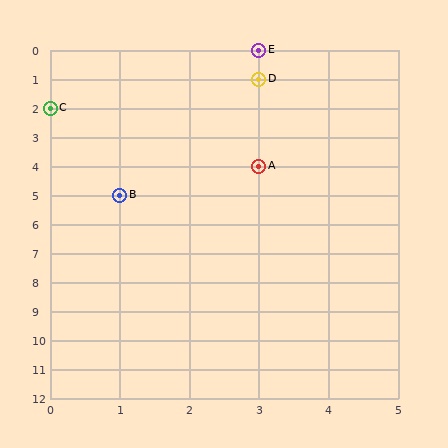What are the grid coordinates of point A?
Point A is at grid coordinates (3, 4).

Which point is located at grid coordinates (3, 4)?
Point A is at (3, 4).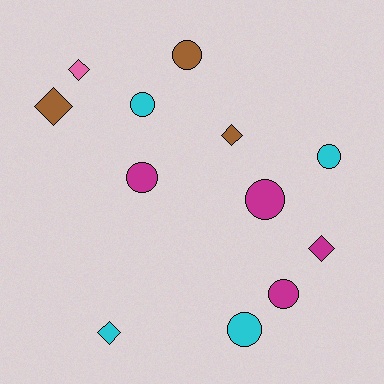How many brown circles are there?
There is 1 brown circle.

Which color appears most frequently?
Magenta, with 4 objects.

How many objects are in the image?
There are 12 objects.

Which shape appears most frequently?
Circle, with 7 objects.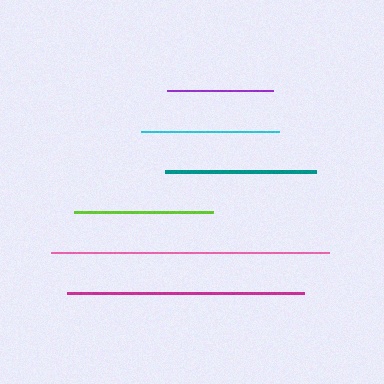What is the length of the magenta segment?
The magenta segment is approximately 237 pixels long.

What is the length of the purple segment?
The purple segment is approximately 106 pixels long.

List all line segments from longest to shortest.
From longest to shortest: pink, magenta, teal, lime, cyan, purple.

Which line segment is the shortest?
The purple line is the shortest at approximately 106 pixels.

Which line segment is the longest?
The pink line is the longest at approximately 278 pixels.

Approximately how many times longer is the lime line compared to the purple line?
The lime line is approximately 1.3 times the length of the purple line.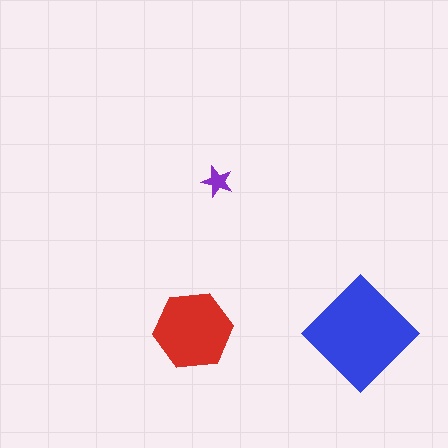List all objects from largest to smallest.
The blue diamond, the red hexagon, the purple star.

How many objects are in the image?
There are 3 objects in the image.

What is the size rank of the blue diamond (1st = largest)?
1st.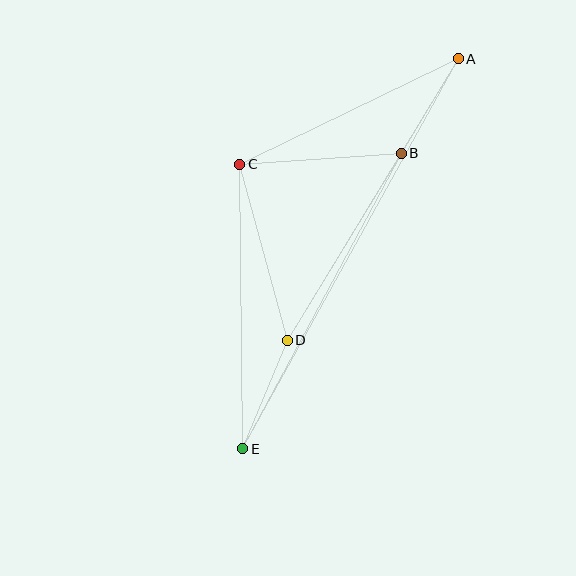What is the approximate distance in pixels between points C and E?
The distance between C and E is approximately 285 pixels.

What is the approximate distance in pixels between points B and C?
The distance between B and C is approximately 162 pixels.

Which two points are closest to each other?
Points A and B are closest to each other.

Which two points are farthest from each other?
Points A and E are farthest from each other.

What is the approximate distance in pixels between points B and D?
The distance between B and D is approximately 219 pixels.